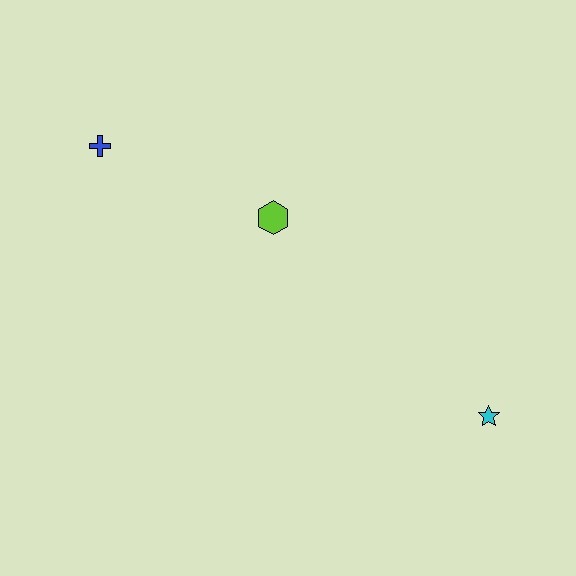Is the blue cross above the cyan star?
Yes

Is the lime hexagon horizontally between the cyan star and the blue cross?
Yes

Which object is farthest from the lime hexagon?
The cyan star is farthest from the lime hexagon.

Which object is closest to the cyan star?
The lime hexagon is closest to the cyan star.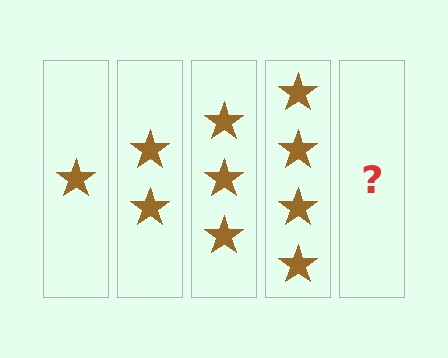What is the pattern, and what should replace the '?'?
The pattern is that each step adds one more star. The '?' should be 5 stars.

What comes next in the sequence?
The next element should be 5 stars.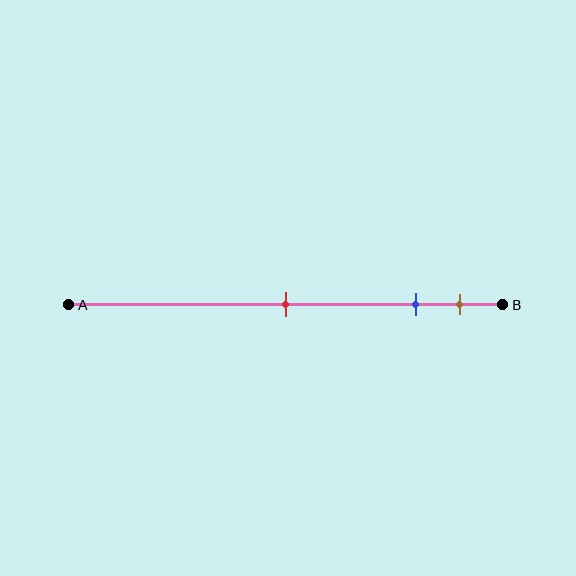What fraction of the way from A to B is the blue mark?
The blue mark is approximately 80% (0.8) of the way from A to B.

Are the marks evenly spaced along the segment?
No, the marks are not evenly spaced.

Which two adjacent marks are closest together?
The blue and brown marks are the closest adjacent pair.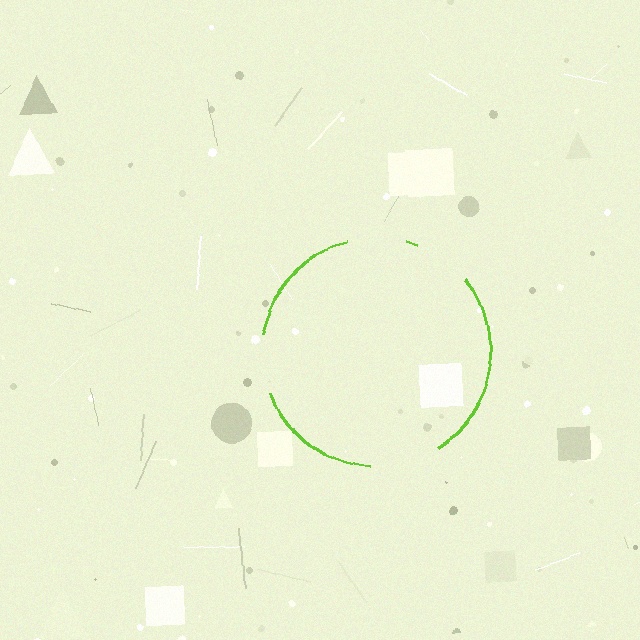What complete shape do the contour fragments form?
The contour fragments form a circle.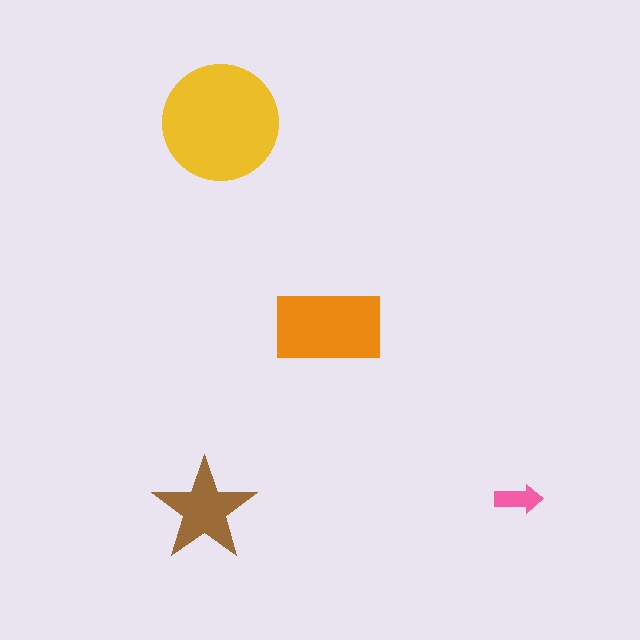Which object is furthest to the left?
The brown star is leftmost.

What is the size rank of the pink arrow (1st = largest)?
4th.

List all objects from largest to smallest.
The yellow circle, the orange rectangle, the brown star, the pink arrow.